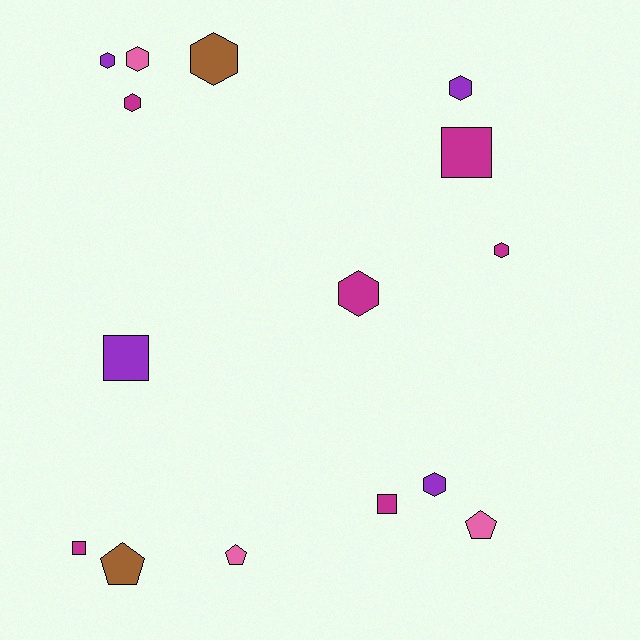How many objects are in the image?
There are 15 objects.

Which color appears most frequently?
Magenta, with 6 objects.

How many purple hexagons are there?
There are 3 purple hexagons.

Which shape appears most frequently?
Hexagon, with 8 objects.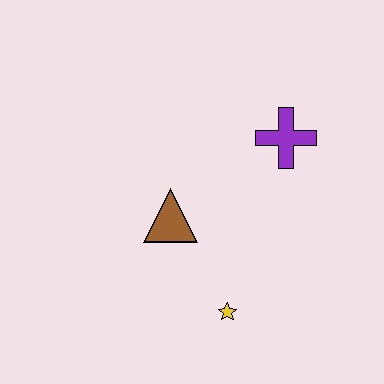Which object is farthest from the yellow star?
The purple cross is farthest from the yellow star.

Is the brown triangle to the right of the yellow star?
No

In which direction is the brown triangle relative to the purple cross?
The brown triangle is to the left of the purple cross.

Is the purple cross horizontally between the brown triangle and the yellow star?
No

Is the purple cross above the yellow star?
Yes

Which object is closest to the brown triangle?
The yellow star is closest to the brown triangle.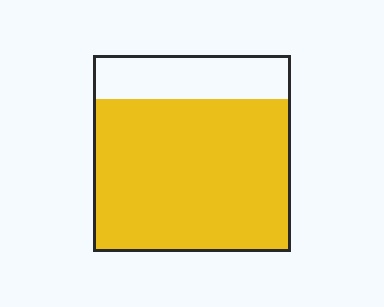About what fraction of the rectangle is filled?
About four fifths (4/5).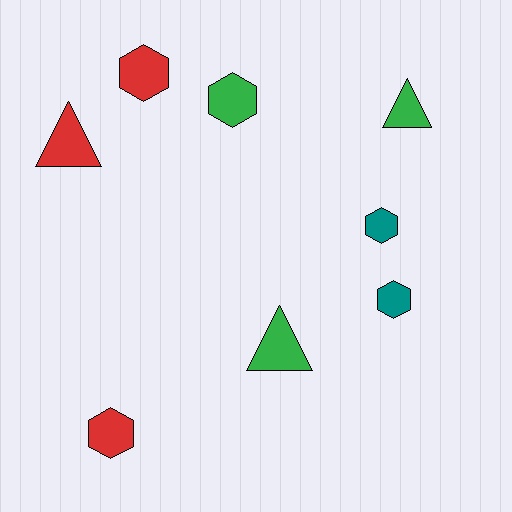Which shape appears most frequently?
Hexagon, with 5 objects.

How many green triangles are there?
There are 2 green triangles.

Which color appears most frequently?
Green, with 3 objects.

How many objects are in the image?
There are 8 objects.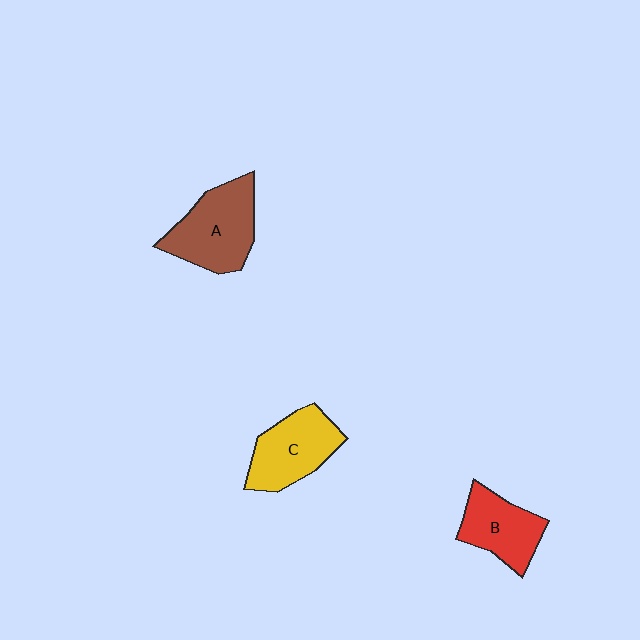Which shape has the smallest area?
Shape B (red).